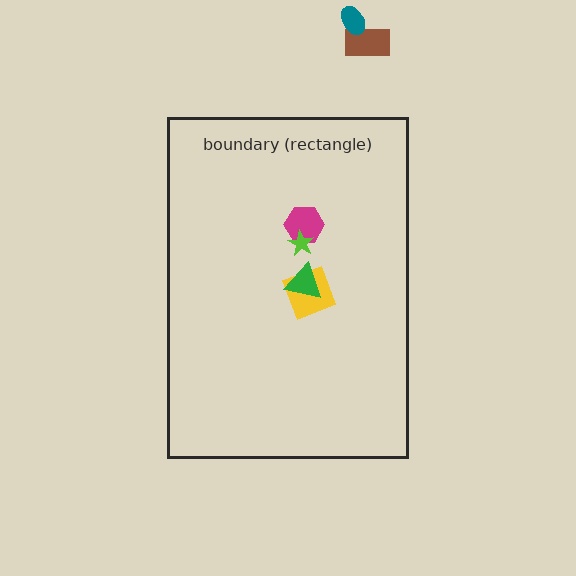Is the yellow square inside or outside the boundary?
Inside.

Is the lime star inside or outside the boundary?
Inside.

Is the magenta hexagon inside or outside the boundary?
Inside.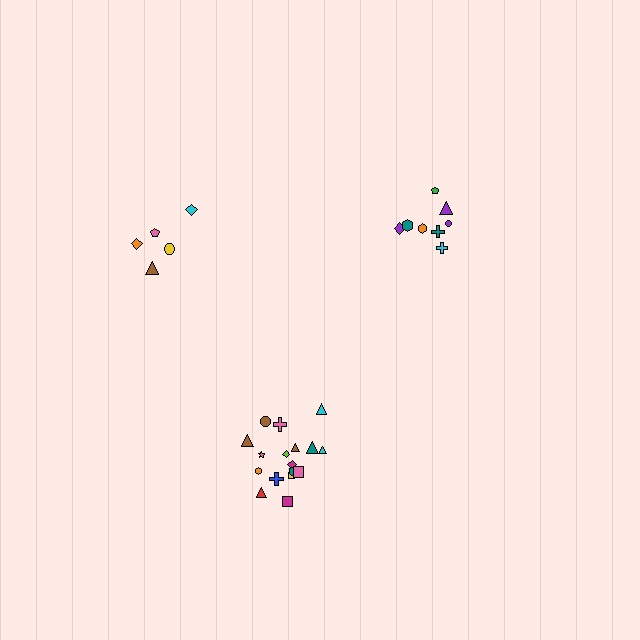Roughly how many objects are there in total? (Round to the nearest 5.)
Roughly 30 objects in total.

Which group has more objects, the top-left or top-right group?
The top-right group.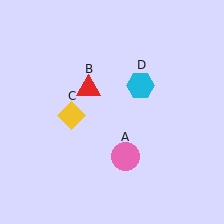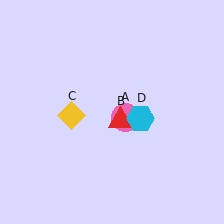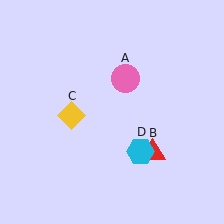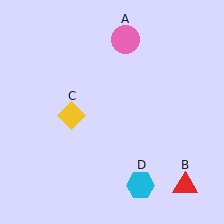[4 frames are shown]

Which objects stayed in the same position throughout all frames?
Yellow diamond (object C) remained stationary.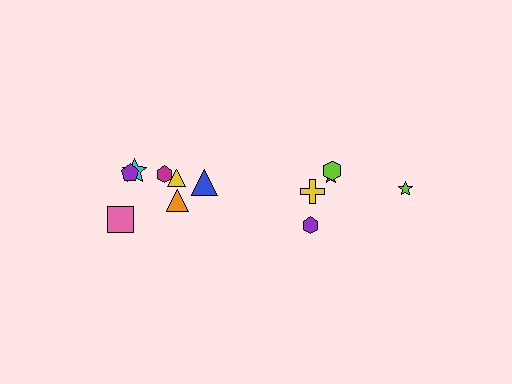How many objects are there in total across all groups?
There are 13 objects.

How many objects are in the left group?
There are 8 objects.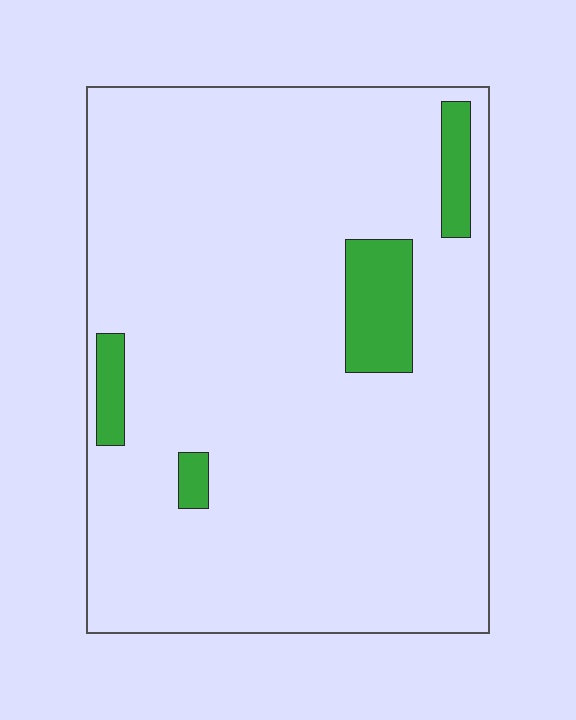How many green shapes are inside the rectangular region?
4.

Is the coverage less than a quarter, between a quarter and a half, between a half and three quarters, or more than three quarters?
Less than a quarter.